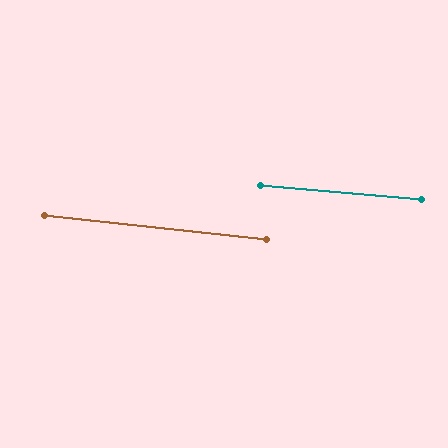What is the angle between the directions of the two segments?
Approximately 1 degree.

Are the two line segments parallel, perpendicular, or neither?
Parallel — their directions differ by only 1.2°.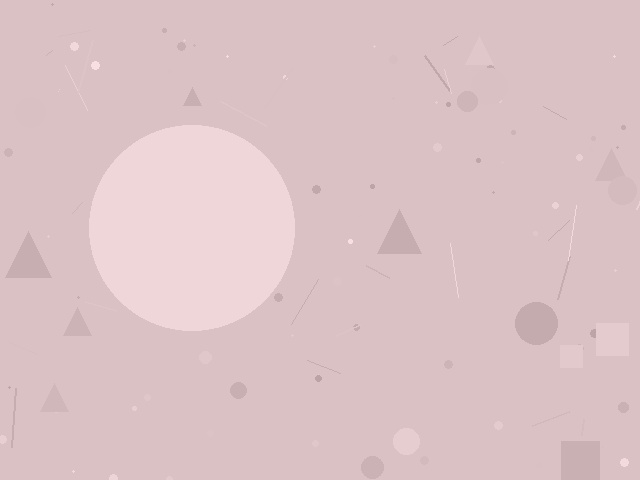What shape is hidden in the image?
A circle is hidden in the image.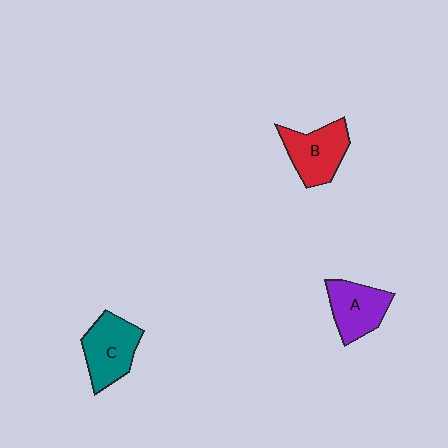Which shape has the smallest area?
Shape A (purple).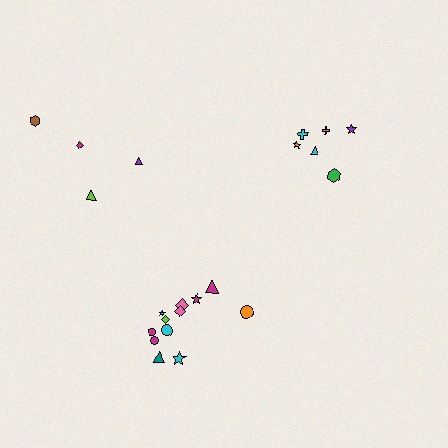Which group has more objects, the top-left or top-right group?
The top-right group.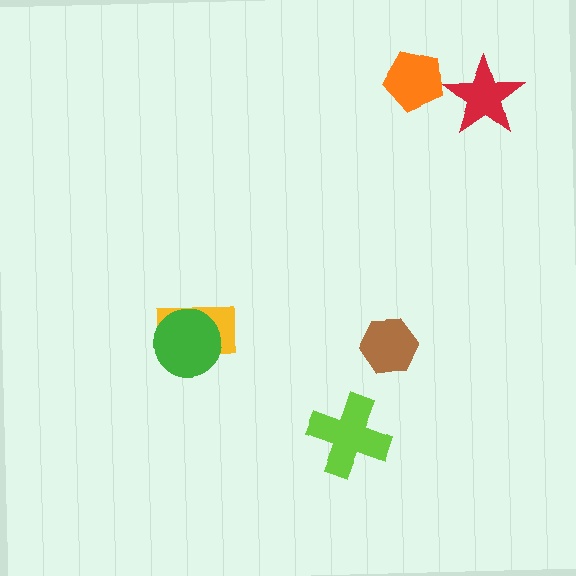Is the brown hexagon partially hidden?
No, no other shape covers it.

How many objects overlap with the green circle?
1 object overlaps with the green circle.